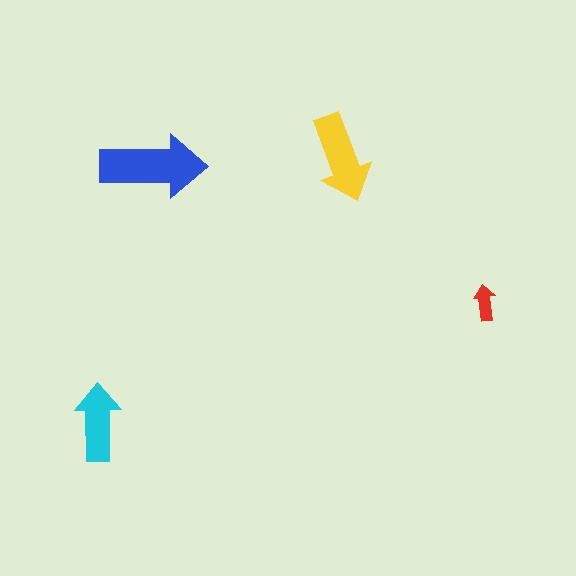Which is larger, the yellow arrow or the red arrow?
The yellow one.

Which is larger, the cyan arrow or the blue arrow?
The blue one.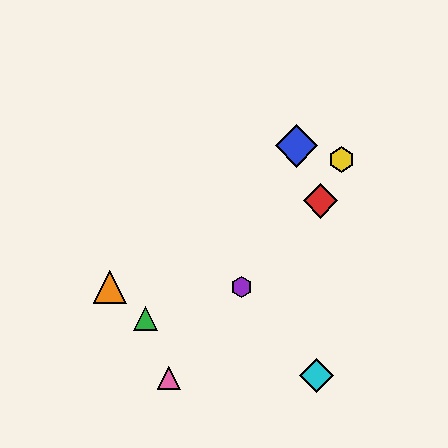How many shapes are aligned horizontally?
2 shapes (the purple hexagon, the orange triangle) are aligned horizontally.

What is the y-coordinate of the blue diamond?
The blue diamond is at y≈146.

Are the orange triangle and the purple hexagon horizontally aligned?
Yes, both are at y≈287.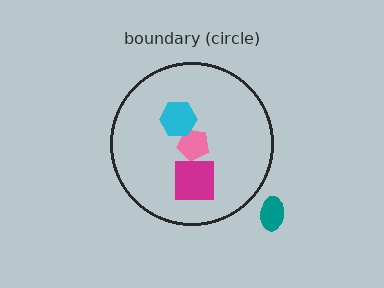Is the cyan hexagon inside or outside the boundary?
Inside.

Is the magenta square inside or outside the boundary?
Inside.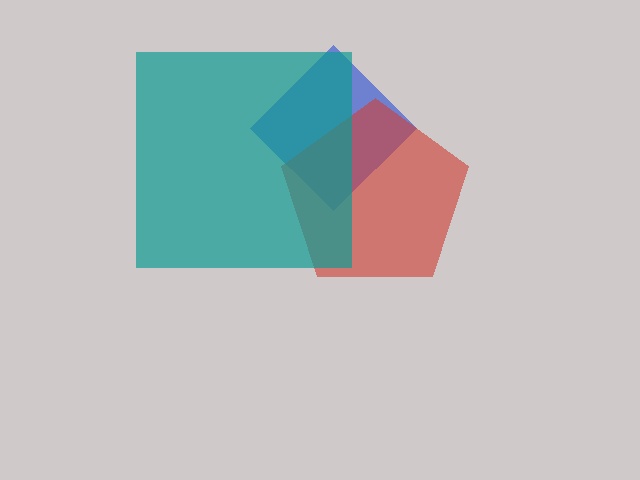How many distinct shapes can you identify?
There are 3 distinct shapes: a blue diamond, a red pentagon, a teal square.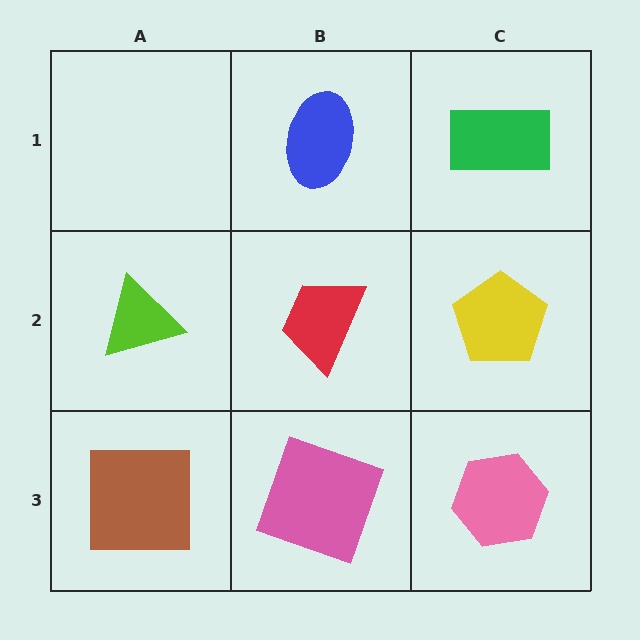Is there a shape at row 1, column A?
No, that cell is empty.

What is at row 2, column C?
A yellow pentagon.